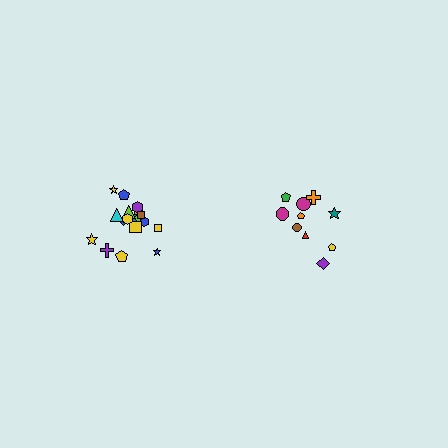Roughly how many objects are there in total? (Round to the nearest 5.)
Roughly 30 objects in total.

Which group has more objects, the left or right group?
The left group.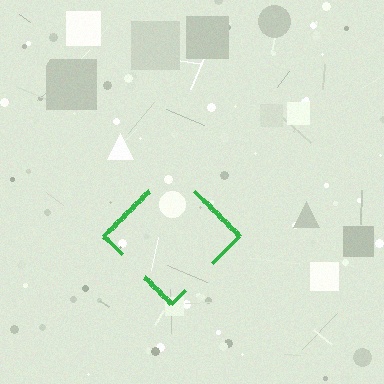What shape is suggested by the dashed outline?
The dashed outline suggests a diamond.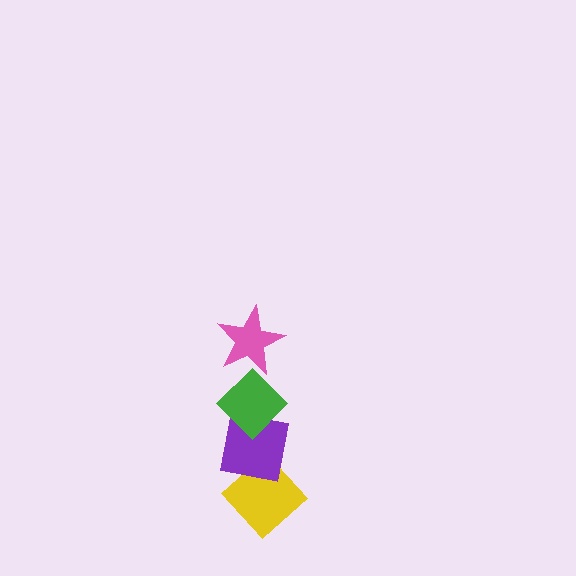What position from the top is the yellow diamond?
The yellow diamond is 4th from the top.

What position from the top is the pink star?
The pink star is 1st from the top.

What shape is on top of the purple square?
The green diamond is on top of the purple square.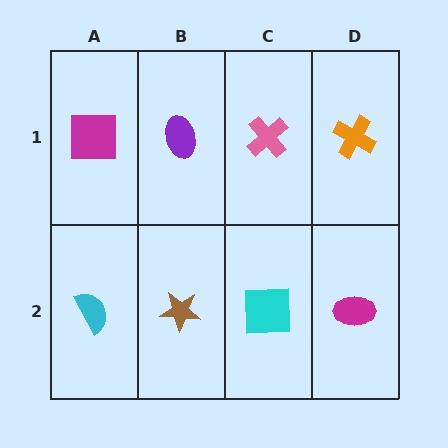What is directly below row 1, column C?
A cyan square.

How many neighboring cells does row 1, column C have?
3.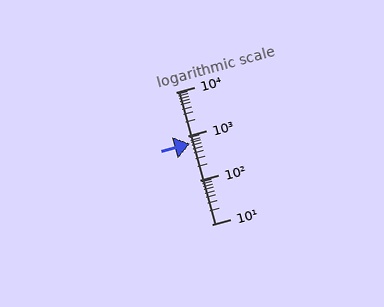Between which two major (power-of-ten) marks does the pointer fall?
The pointer is between 100 and 1000.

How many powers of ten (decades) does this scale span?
The scale spans 3 decades, from 10 to 10000.